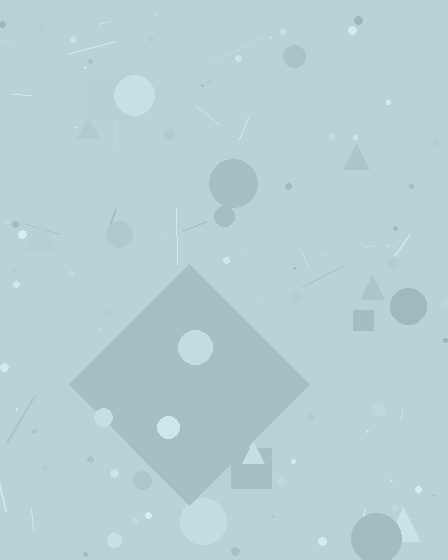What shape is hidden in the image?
A diamond is hidden in the image.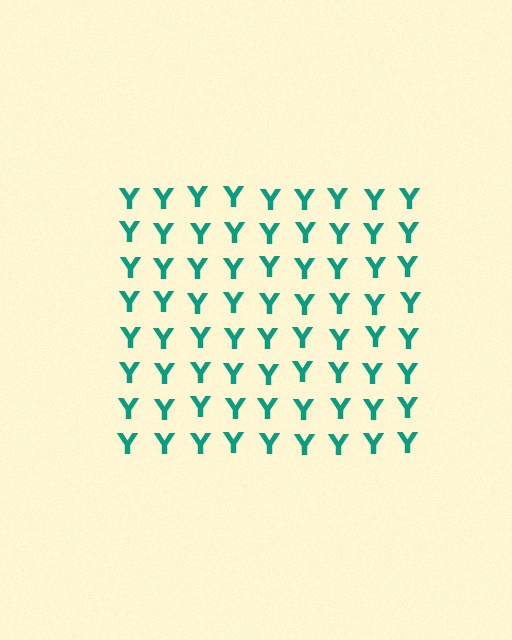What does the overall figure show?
The overall figure shows a square.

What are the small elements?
The small elements are letter Y's.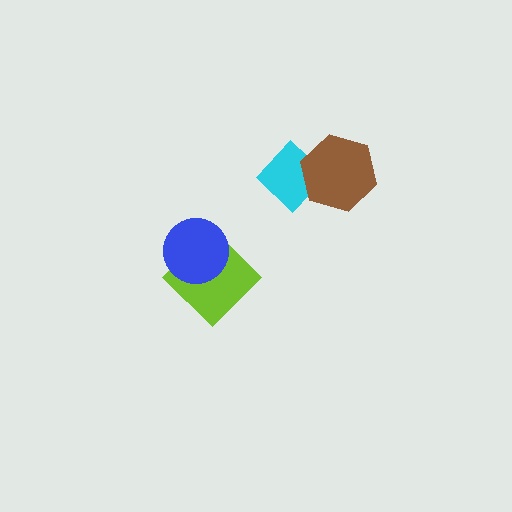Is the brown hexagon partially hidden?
No, no other shape covers it.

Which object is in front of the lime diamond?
The blue circle is in front of the lime diamond.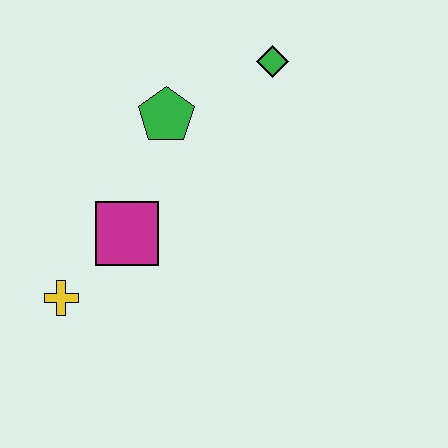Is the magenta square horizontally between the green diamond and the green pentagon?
No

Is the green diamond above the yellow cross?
Yes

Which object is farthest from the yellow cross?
The green diamond is farthest from the yellow cross.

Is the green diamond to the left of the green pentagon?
No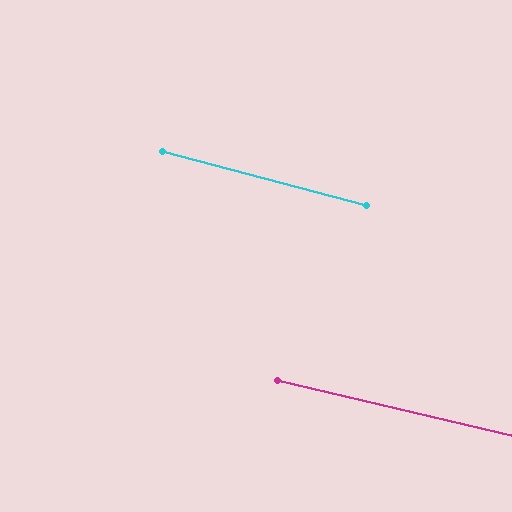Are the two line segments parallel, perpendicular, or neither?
Parallel — their directions differ by only 1.6°.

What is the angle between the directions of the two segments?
Approximately 2 degrees.